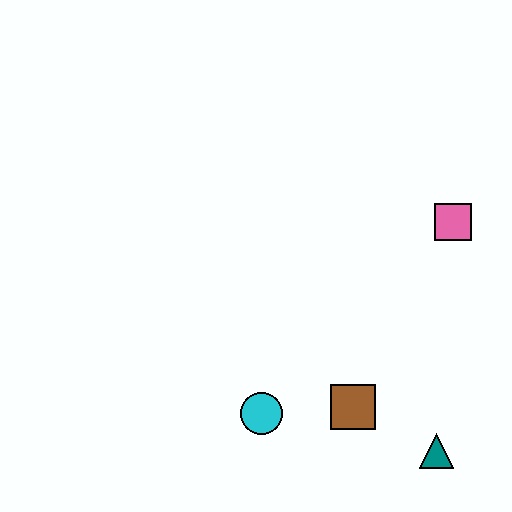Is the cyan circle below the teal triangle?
No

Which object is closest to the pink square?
The brown square is closest to the pink square.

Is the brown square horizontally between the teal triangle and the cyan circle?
Yes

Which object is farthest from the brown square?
The pink square is farthest from the brown square.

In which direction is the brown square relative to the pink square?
The brown square is below the pink square.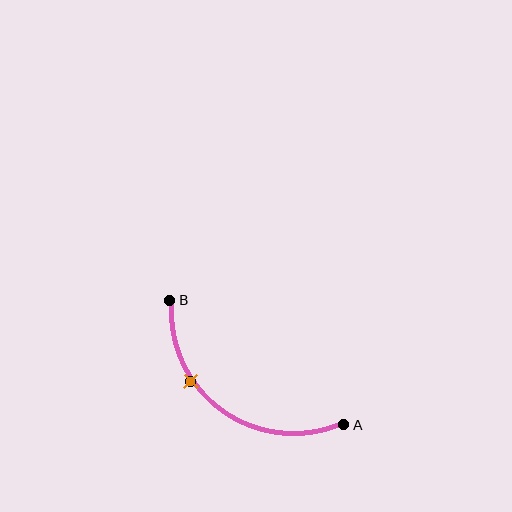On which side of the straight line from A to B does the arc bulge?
The arc bulges below and to the left of the straight line connecting A and B.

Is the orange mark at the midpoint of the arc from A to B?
No. The orange mark lies on the arc but is closer to endpoint B. The arc midpoint would be at the point on the curve equidistant along the arc from both A and B.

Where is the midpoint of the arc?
The arc midpoint is the point on the curve farthest from the straight line joining A and B. It sits below and to the left of that line.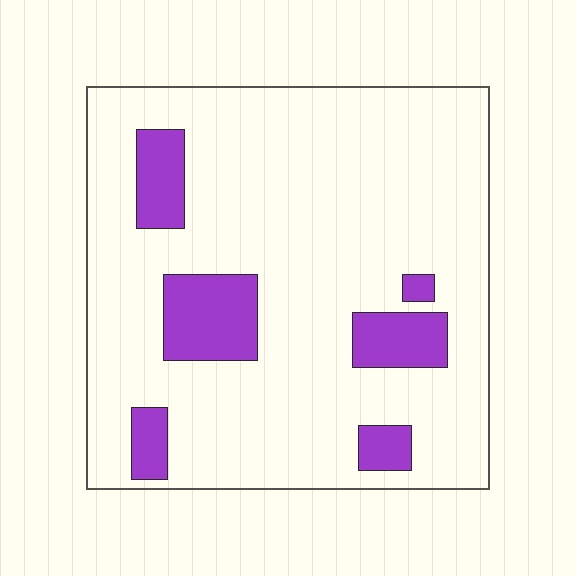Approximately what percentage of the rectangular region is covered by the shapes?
Approximately 15%.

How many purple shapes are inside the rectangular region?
6.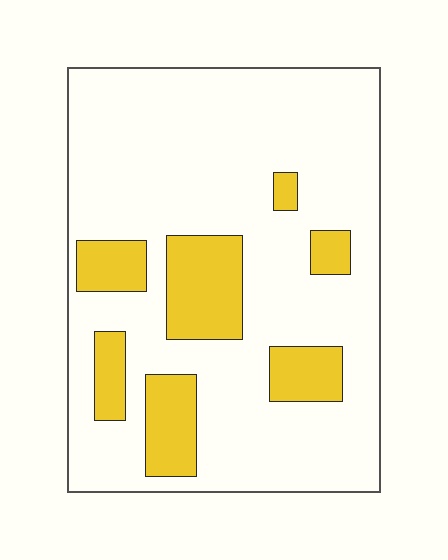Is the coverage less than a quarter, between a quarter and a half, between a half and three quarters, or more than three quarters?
Less than a quarter.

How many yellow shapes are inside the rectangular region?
7.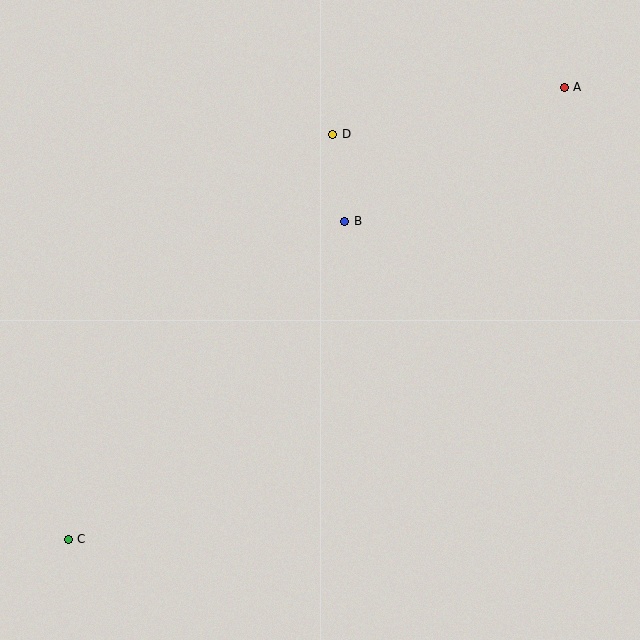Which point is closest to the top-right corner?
Point A is closest to the top-right corner.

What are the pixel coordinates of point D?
Point D is at (333, 134).